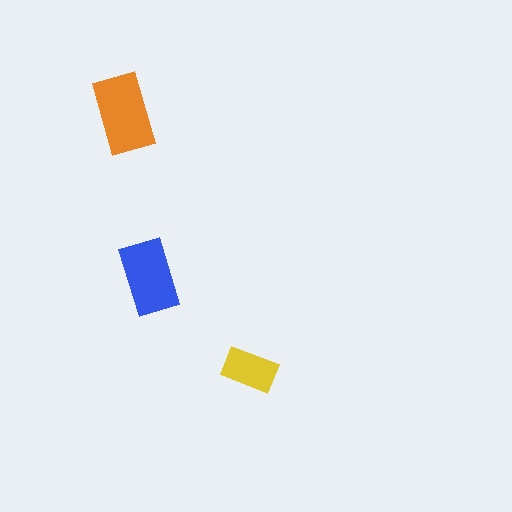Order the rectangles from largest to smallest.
the orange one, the blue one, the yellow one.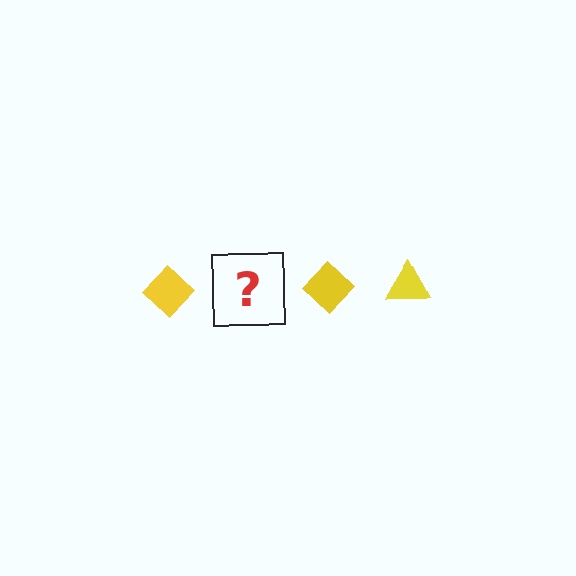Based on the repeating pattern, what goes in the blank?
The blank should be a yellow triangle.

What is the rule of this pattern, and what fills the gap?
The rule is that the pattern cycles through diamond, triangle shapes in yellow. The gap should be filled with a yellow triangle.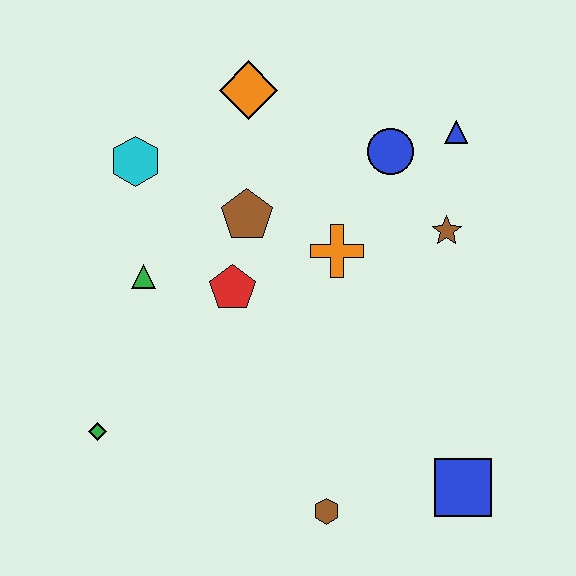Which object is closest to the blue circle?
The blue triangle is closest to the blue circle.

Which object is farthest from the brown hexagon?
The orange diamond is farthest from the brown hexagon.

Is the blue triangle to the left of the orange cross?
No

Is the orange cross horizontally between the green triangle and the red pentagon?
No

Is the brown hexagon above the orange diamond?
No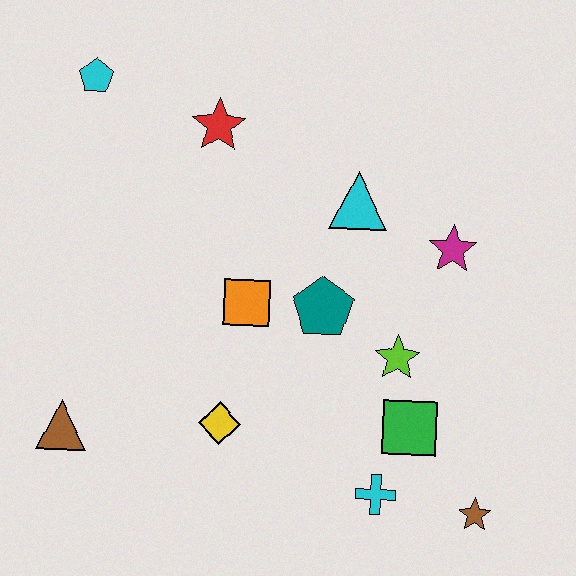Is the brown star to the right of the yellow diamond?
Yes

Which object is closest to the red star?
The cyan pentagon is closest to the red star.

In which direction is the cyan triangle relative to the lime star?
The cyan triangle is above the lime star.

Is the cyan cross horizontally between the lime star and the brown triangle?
Yes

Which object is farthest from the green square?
The cyan pentagon is farthest from the green square.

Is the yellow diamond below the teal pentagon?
Yes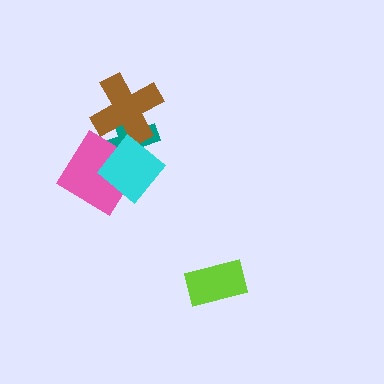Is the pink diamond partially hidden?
Yes, it is partially covered by another shape.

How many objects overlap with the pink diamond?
2 objects overlap with the pink diamond.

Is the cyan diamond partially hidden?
No, no other shape covers it.